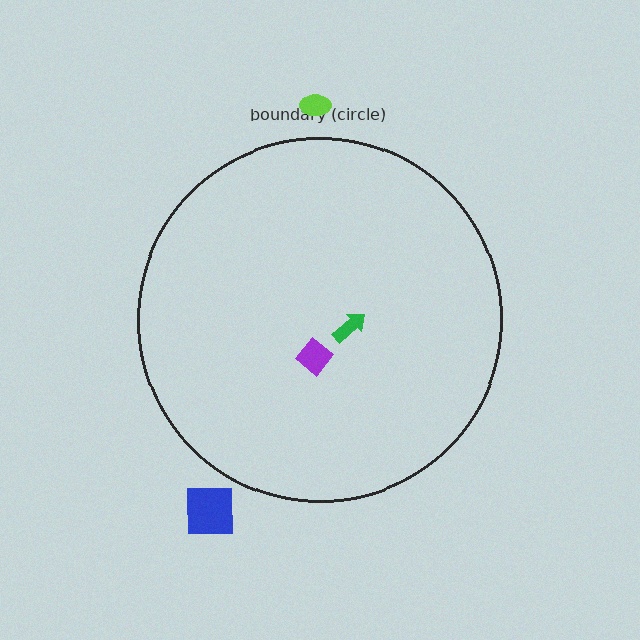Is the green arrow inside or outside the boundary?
Inside.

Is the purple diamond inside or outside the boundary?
Inside.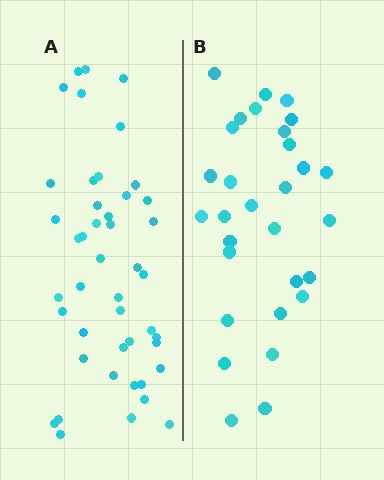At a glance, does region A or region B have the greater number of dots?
Region A (the left region) has more dots.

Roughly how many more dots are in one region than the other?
Region A has approximately 15 more dots than region B.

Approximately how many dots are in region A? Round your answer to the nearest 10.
About 40 dots. (The exact count is 45, which rounds to 40.)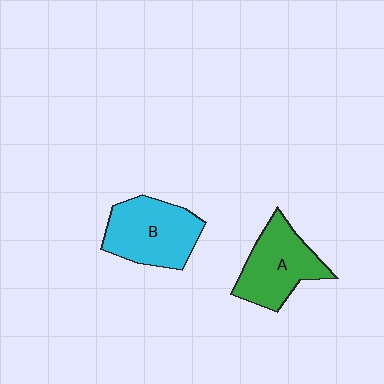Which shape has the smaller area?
Shape A (green).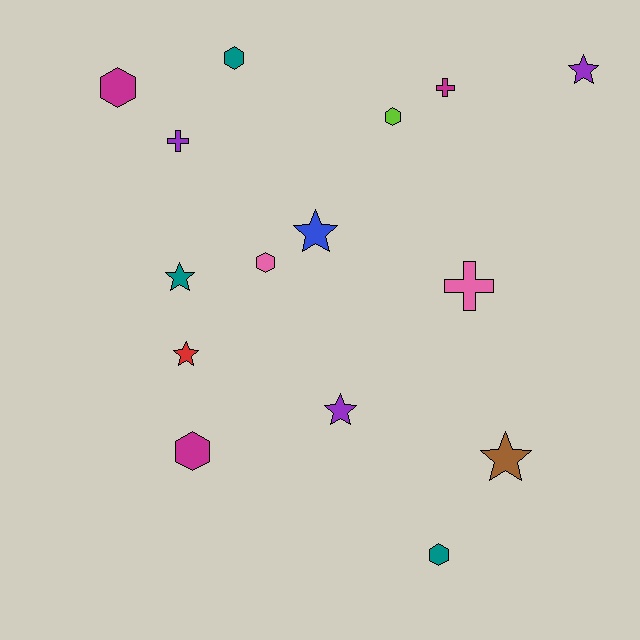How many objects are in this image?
There are 15 objects.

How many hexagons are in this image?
There are 6 hexagons.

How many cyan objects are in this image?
There are no cyan objects.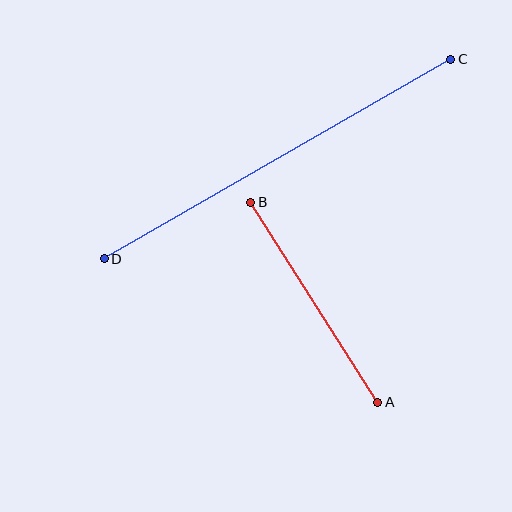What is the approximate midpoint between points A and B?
The midpoint is at approximately (314, 302) pixels.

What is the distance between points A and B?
The distance is approximately 237 pixels.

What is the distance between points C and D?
The distance is approximately 400 pixels.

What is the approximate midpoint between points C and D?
The midpoint is at approximately (277, 159) pixels.